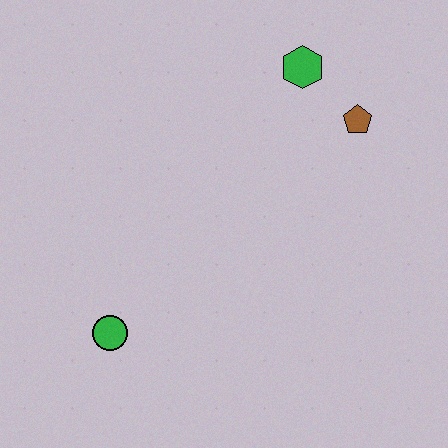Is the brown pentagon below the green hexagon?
Yes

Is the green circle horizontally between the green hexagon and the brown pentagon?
No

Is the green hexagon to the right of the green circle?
Yes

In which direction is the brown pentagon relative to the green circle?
The brown pentagon is to the right of the green circle.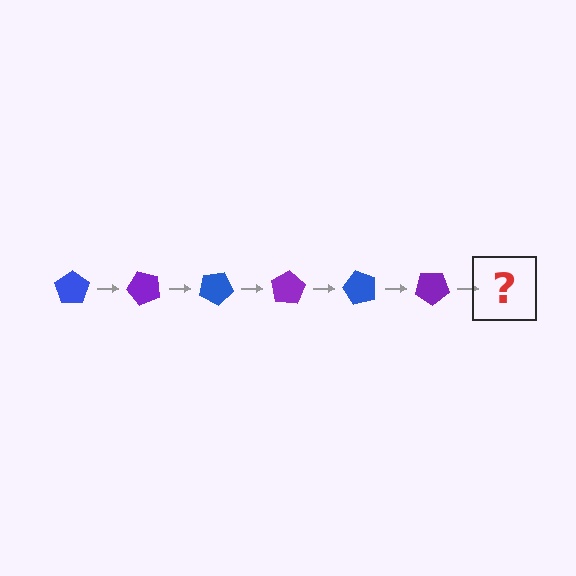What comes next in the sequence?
The next element should be a blue pentagon, rotated 300 degrees from the start.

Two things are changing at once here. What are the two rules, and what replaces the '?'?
The two rules are that it rotates 50 degrees each step and the color cycles through blue and purple. The '?' should be a blue pentagon, rotated 300 degrees from the start.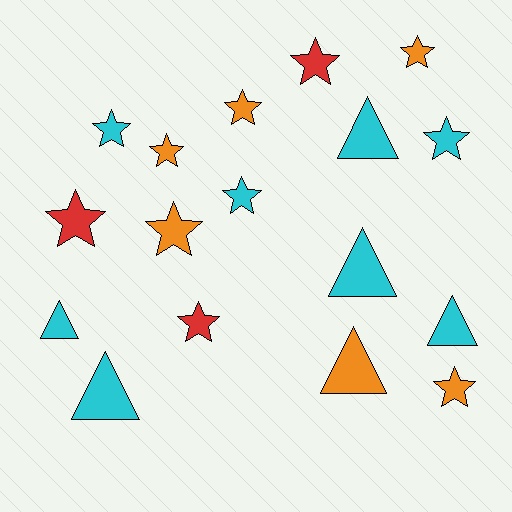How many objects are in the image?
There are 17 objects.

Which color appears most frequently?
Cyan, with 8 objects.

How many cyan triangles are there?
There are 5 cyan triangles.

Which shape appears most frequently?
Star, with 11 objects.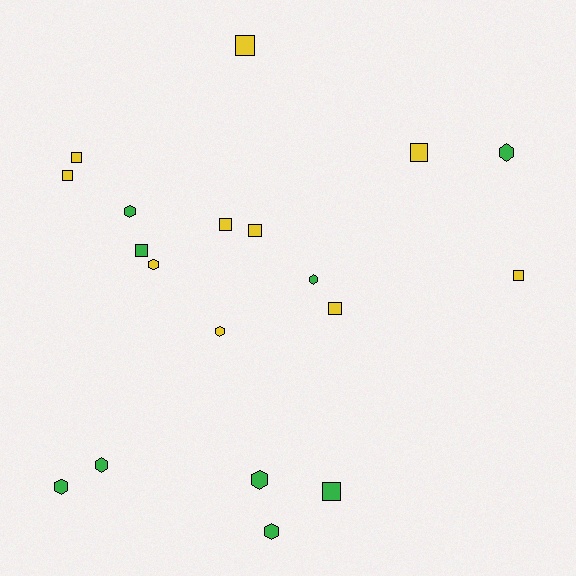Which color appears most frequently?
Yellow, with 10 objects.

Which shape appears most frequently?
Square, with 10 objects.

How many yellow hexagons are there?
There are 2 yellow hexagons.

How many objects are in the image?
There are 19 objects.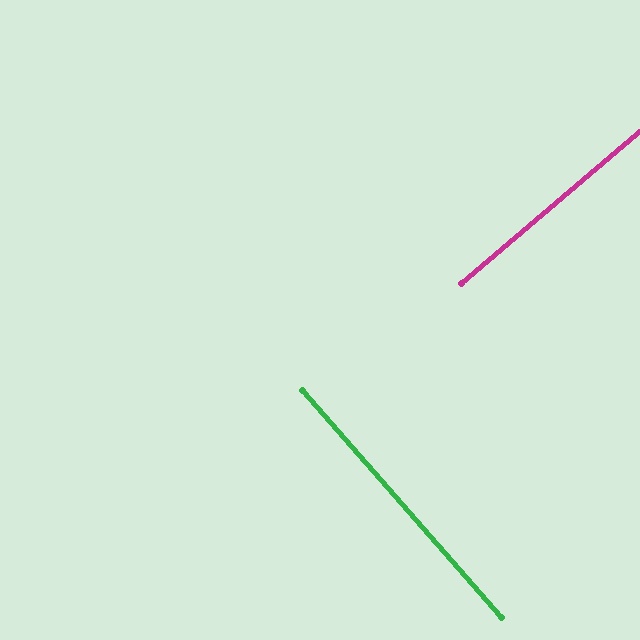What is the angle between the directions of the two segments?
Approximately 89 degrees.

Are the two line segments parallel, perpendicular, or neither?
Perpendicular — they meet at approximately 89°.